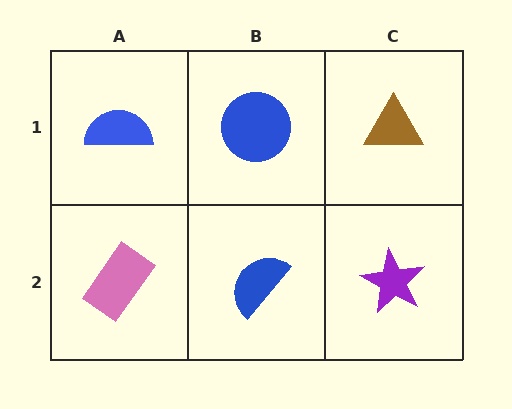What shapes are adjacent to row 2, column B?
A blue circle (row 1, column B), a pink rectangle (row 2, column A), a purple star (row 2, column C).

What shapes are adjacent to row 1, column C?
A purple star (row 2, column C), a blue circle (row 1, column B).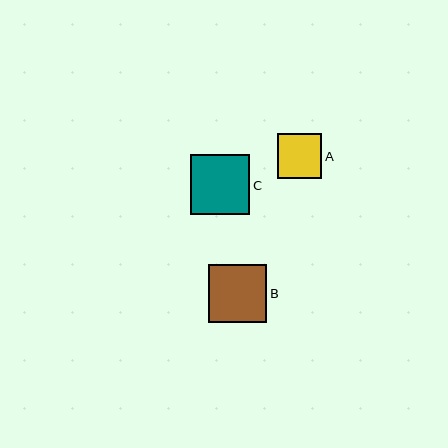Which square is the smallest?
Square A is the smallest with a size of approximately 45 pixels.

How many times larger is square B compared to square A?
Square B is approximately 1.3 times the size of square A.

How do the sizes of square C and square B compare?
Square C and square B are approximately the same size.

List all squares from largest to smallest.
From largest to smallest: C, B, A.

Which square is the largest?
Square C is the largest with a size of approximately 60 pixels.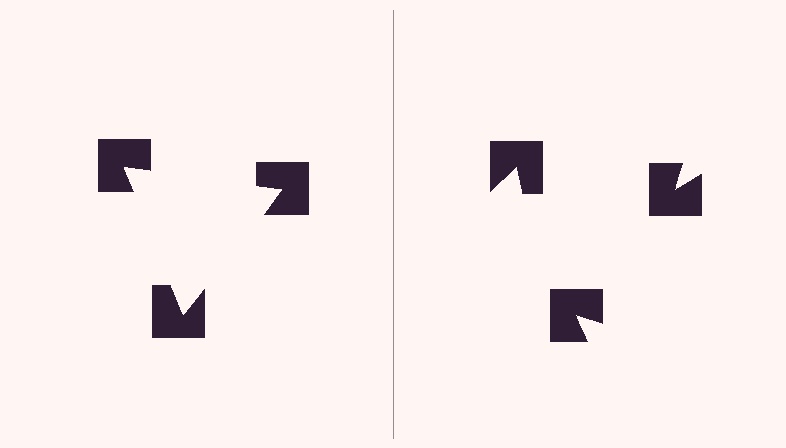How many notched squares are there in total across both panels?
6 — 3 on each side.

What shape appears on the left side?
An illusory triangle.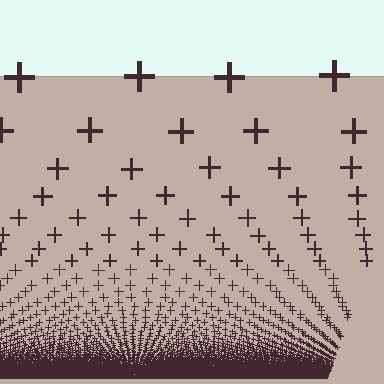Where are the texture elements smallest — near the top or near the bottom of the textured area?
Near the bottom.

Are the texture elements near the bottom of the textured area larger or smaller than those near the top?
Smaller. The gradient is inverted — elements near the bottom are smaller and denser.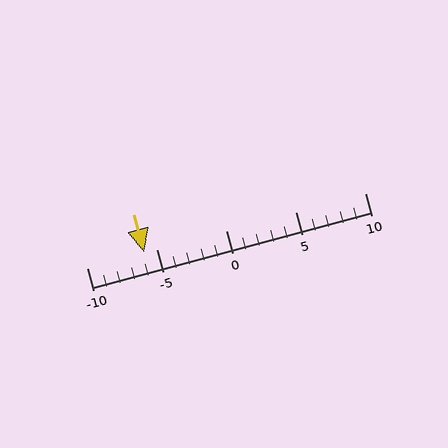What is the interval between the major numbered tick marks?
The major tick marks are spaced 5 units apart.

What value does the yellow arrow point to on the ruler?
The yellow arrow points to approximately -6.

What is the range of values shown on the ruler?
The ruler shows values from -10 to 10.